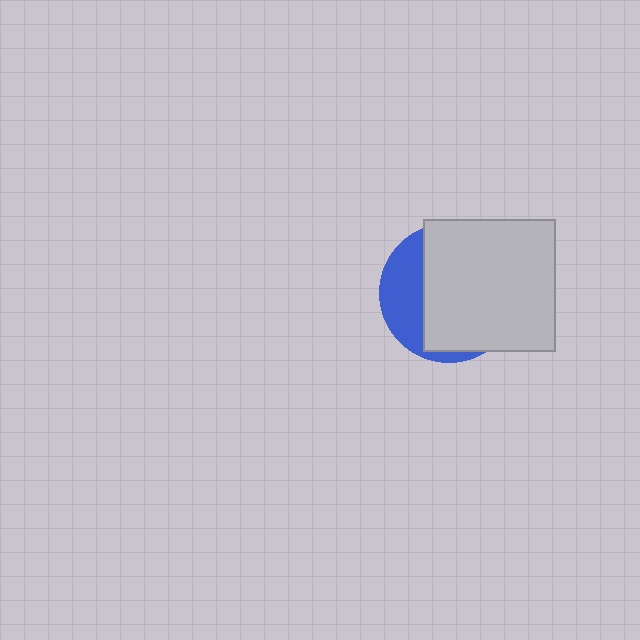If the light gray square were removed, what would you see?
You would see the complete blue circle.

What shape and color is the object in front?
The object in front is a light gray square.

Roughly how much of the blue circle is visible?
A small part of it is visible (roughly 31%).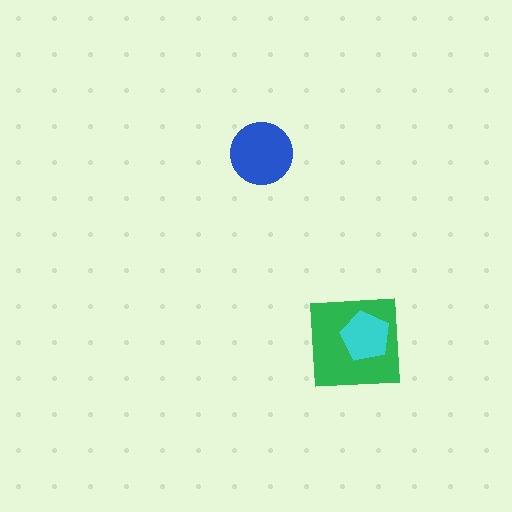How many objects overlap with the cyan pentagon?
1 object overlaps with the cyan pentagon.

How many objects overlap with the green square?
1 object overlaps with the green square.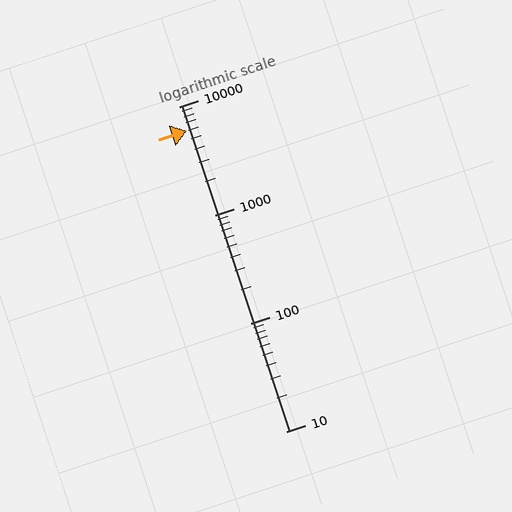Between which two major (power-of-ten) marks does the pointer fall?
The pointer is between 1000 and 10000.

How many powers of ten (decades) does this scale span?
The scale spans 3 decades, from 10 to 10000.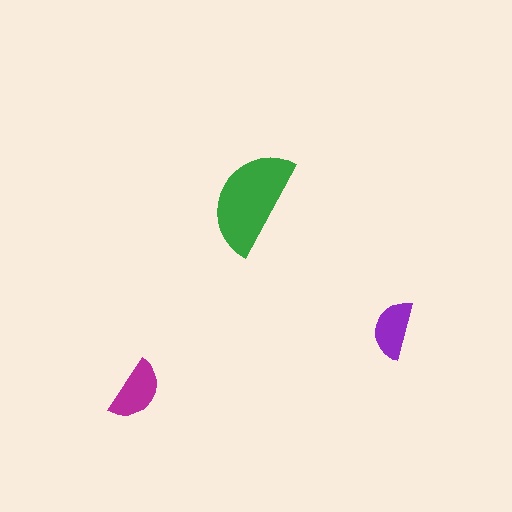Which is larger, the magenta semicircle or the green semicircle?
The green one.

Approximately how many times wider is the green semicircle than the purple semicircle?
About 2 times wider.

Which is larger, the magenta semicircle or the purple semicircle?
The magenta one.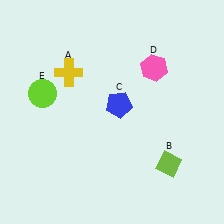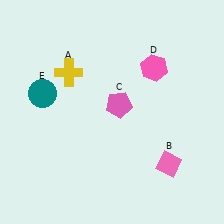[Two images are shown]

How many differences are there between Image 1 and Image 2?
There are 3 differences between the two images.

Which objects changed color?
B changed from lime to pink. C changed from blue to pink. E changed from lime to teal.